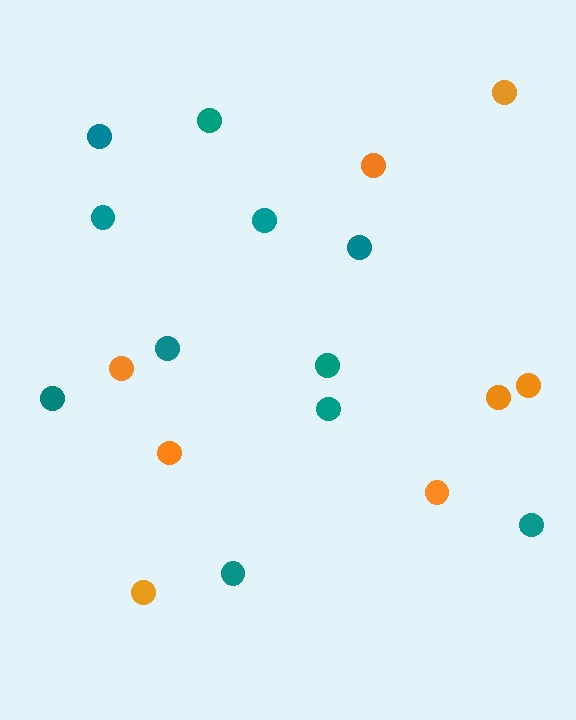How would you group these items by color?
There are 2 groups: one group of teal circles (11) and one group of orange circles (8).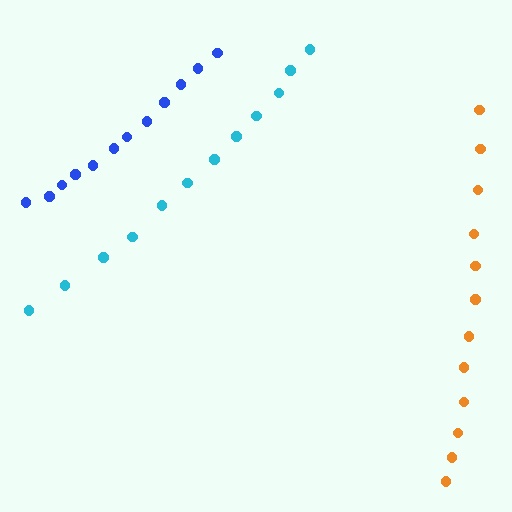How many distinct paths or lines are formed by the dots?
There are 3 distinct paths.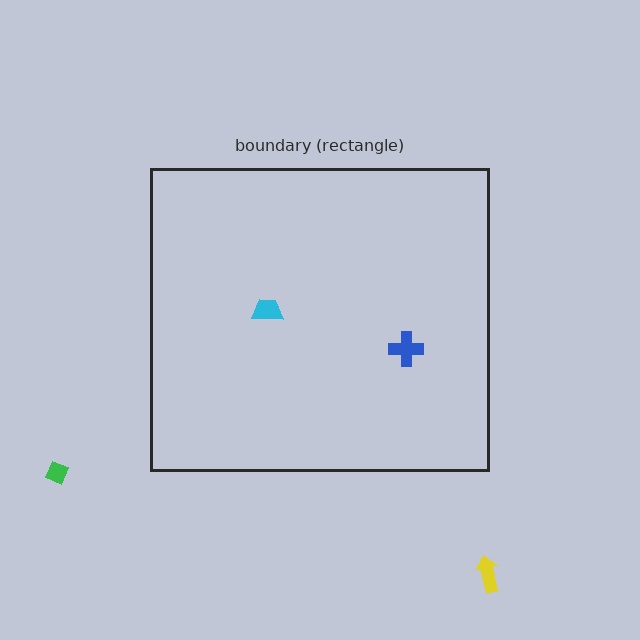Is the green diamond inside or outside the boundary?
Outside.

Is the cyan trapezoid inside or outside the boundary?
Inside.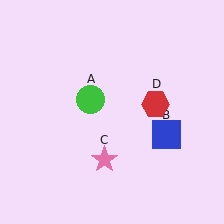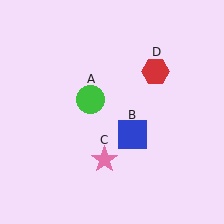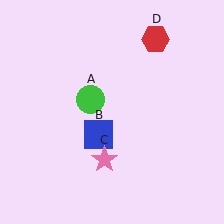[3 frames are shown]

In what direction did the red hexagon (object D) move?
The red hexagon (object D) moved up.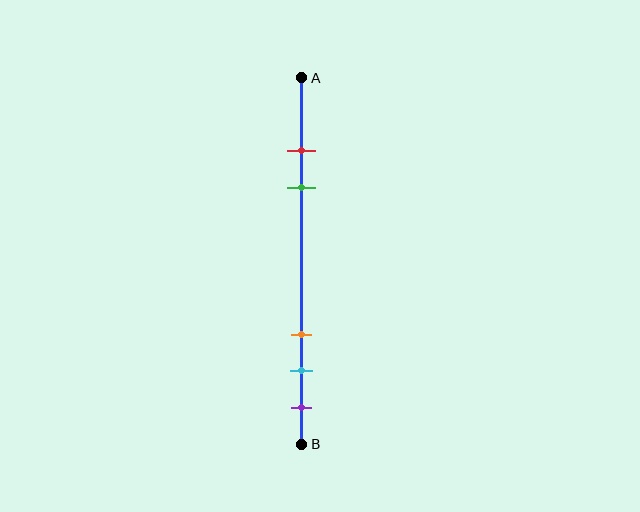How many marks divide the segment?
There are 5 marks dividing the segment.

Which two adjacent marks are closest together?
The red and green marks are the closest adjacent pair.